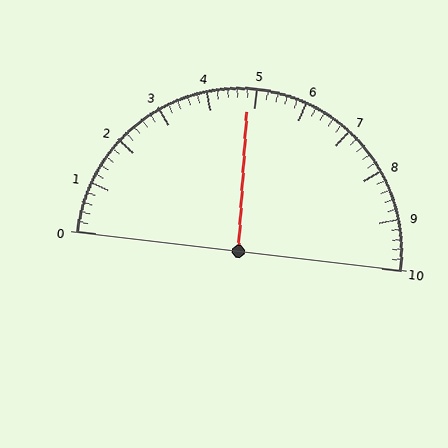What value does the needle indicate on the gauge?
The needle indicates approximately 4.8.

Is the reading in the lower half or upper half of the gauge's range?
The reading is in the lower half of the range (0 to 10).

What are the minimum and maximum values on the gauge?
The gauge ranges from 0 to 10.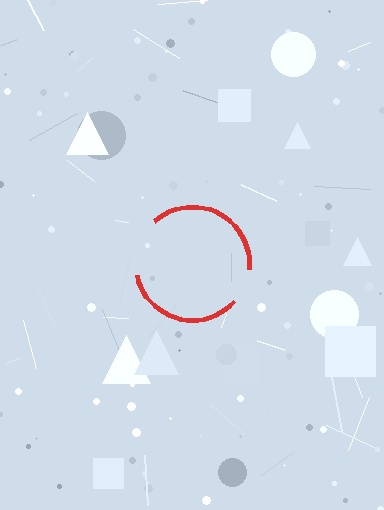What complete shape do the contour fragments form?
The contour fragments form a circle.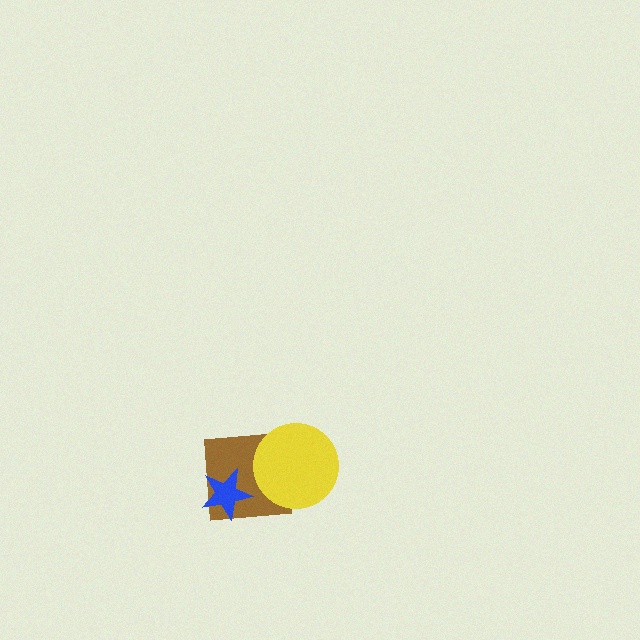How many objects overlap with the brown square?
2 objects overlap with the brown square.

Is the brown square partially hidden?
Yes, it is partially covered by another shape.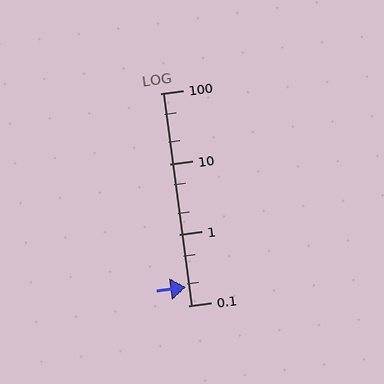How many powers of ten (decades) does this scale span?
The scale spans 3 decades, from 0.1 to 100.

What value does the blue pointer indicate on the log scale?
The pointer indicates approximately 0.18.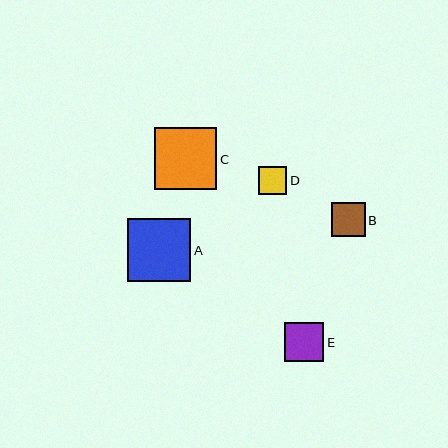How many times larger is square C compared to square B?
Square C is approximately 1.8 times the size of square B.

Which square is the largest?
Square A is the largest with a size of approximately 63 pixels.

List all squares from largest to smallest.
From largest to smallest: A, C, E, B, D.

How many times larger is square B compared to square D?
Square B is approximately 1.2 times the size of square D.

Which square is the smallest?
Square D is the smallest with a size of approximately 28 pixels.